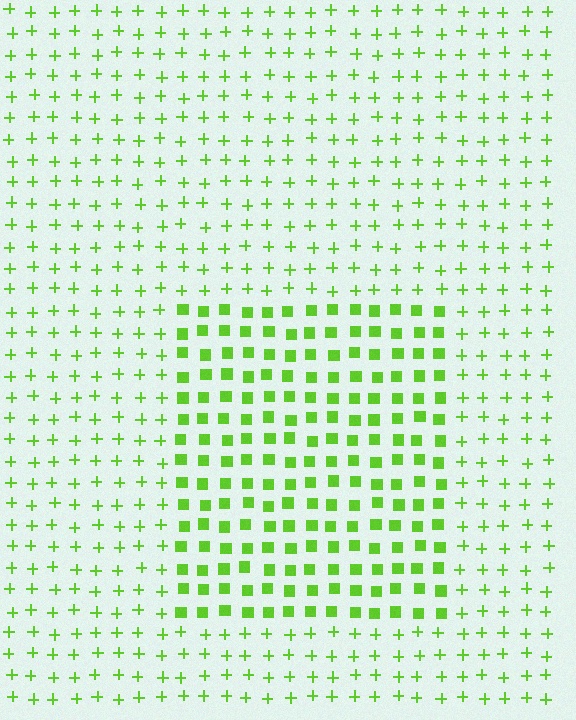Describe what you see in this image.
The image is filled with small lime elements arranged in a uniform grid. A rectangle-shaped region contains squares, while the surrounding area contains plus signs. The boundary is defined purely by the change in element shape.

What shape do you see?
I see a rectangle.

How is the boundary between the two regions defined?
The boundary is defined by a change in element shape: squares inside vs. plus signs outside. All elements share the same color and spacing.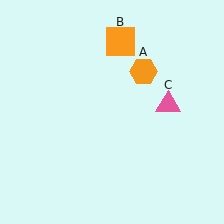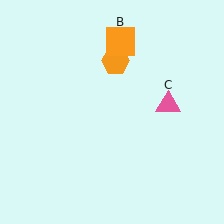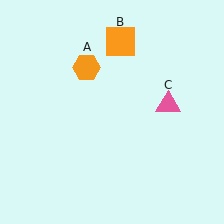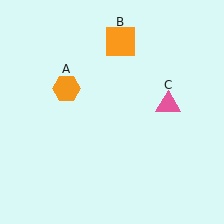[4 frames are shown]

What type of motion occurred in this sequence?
The orange hexagon (object A) rotated counterclockwise around the center of the scene.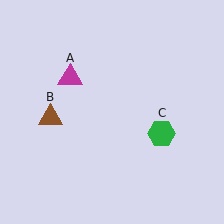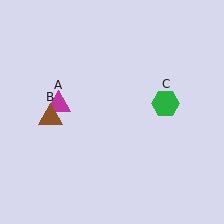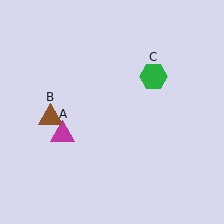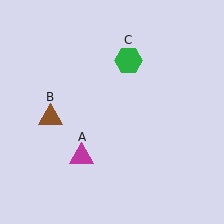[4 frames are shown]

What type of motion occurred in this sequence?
The magenta triangle (object A), green hexagon (object C) rotated counterclockwise around the center of the scene.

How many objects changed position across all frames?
2 objects changed position: magenta triangle (object A), green hexagon (object C).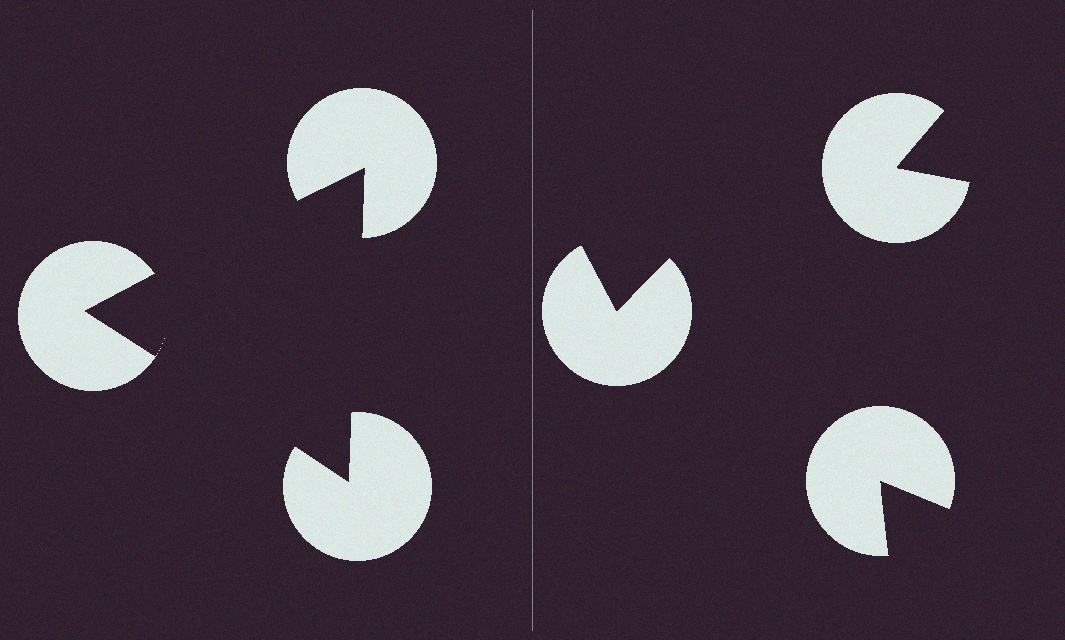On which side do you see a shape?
An illusory triangle appears on the left side. On the right side the wedge cuts are rotated, so no coherent shape forms.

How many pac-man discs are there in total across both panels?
6 — 3 on each side.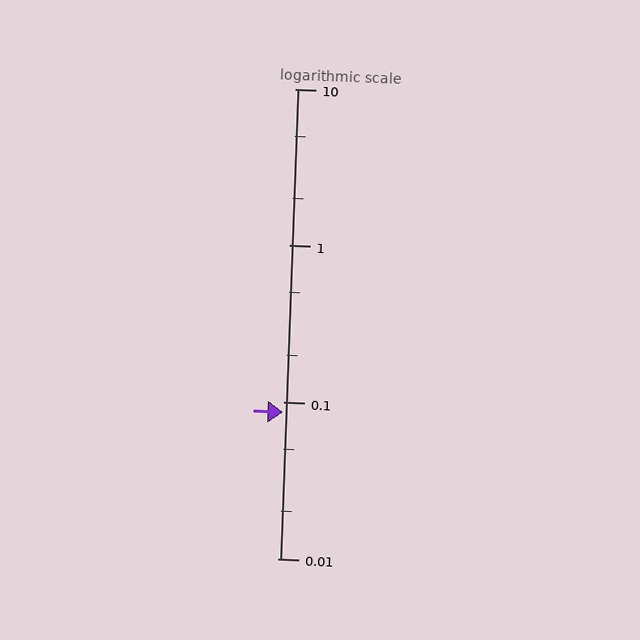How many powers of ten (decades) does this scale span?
The scale spans 3 decades, from 0.01 to 10.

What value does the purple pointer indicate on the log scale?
The pointer indicates approximately 0.086.